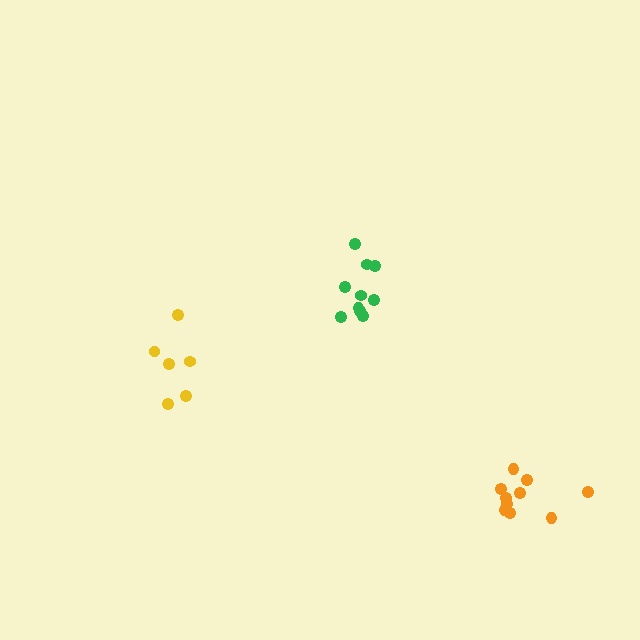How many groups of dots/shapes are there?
There are 3 groups.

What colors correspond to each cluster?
The clusters are colored: orange, yellow, green.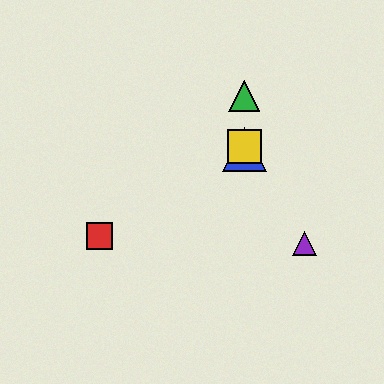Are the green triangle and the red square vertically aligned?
No, the green triangle is at x≈244 and the red square is at x≈100.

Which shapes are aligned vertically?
The blue triangle, the green triangle, the yellow square are aligned vertically.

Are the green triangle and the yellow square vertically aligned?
Yes, both are at x≈244.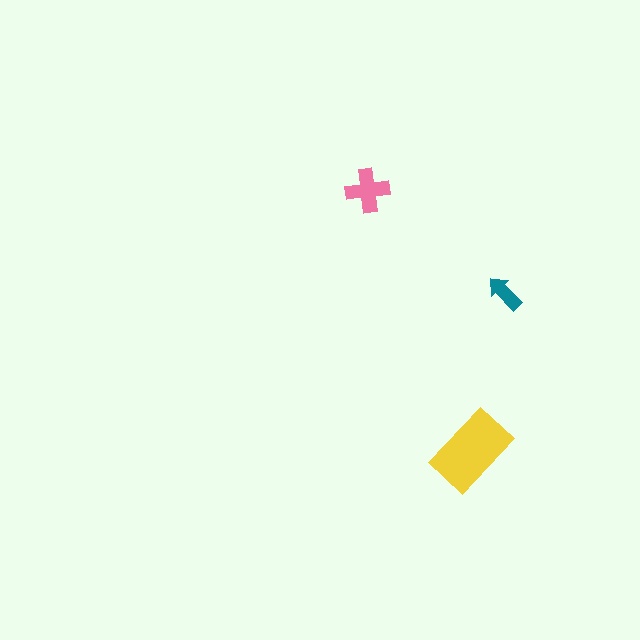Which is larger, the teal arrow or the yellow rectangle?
The yellow rectangle.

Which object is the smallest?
The teal arrow.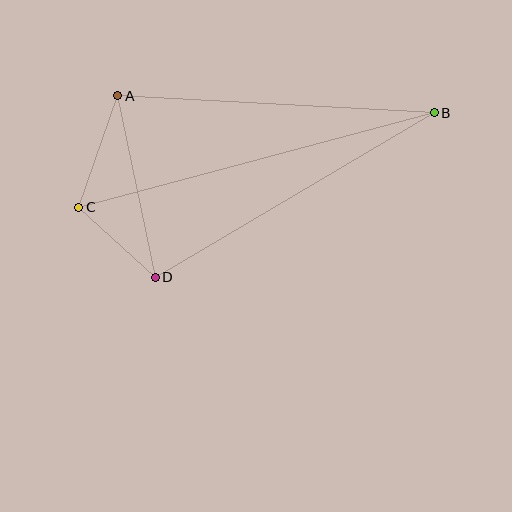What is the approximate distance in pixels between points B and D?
The distance between B and D is approximately 324 pixels.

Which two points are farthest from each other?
Points B and C are farthest from each other.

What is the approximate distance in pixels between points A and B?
The distance between A and B is approximately 317 pixels.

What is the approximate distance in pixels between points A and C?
The distance between A and C is approximately 118 pixels.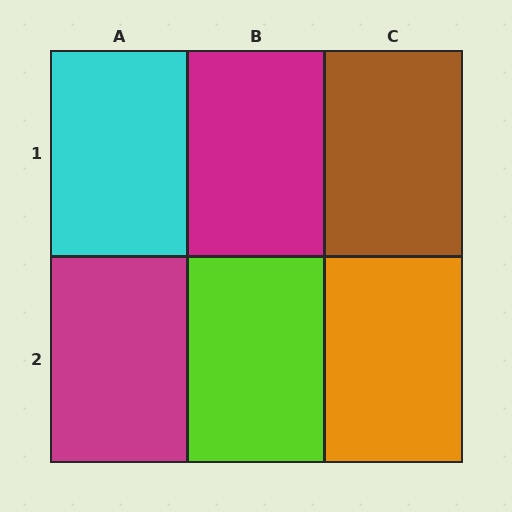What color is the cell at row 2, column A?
Magenta.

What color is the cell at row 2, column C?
Orange.